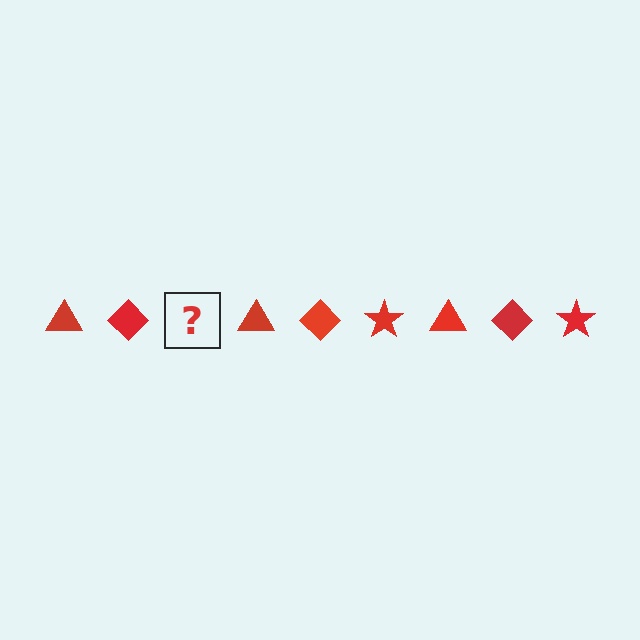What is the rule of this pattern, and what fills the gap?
The rule is that the pattern cycles through triangle, diamond, star shapes in red. The gap should be filled with a red star.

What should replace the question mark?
The question mark should be replaced with a red star.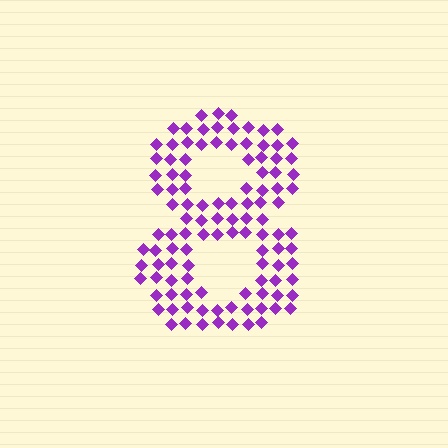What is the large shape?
The large shape is the digit 8.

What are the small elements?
The small elements are diamonds.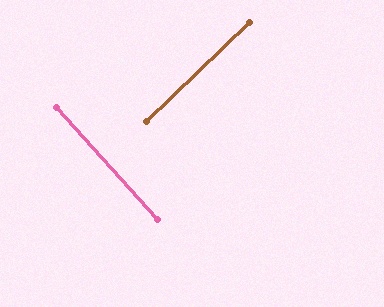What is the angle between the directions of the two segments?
Approximately 88 degrees.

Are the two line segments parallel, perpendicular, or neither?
Perpendicular — they meet at approximately 88°.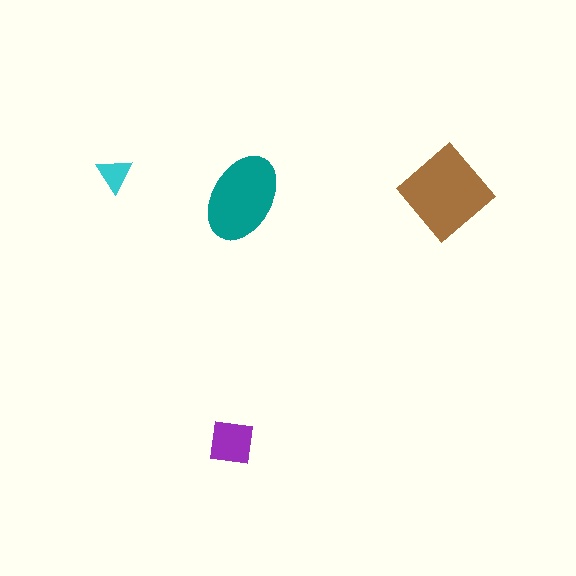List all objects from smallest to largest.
The cyan triangle, the purple square, the teal ellipse, the brown diamond.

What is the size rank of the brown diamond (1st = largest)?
1st.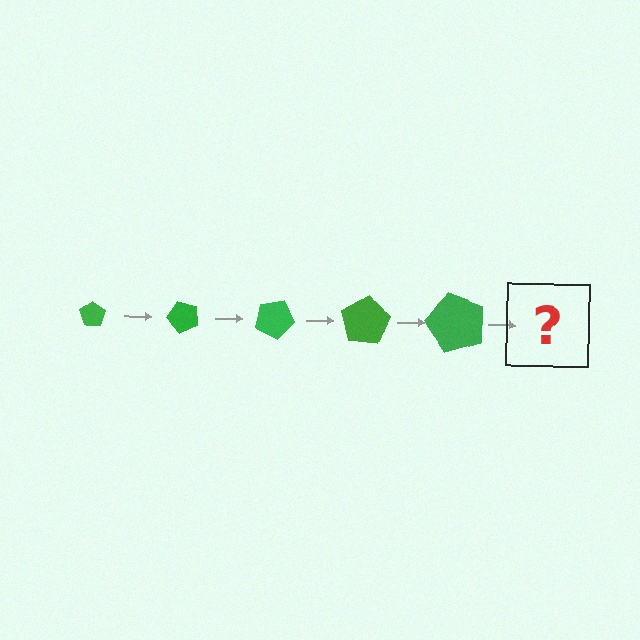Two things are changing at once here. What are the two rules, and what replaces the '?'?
The two rules are that the pentagon grows larger each step and it rotates 50 degrees each step. The '?' should be a pentagon, larger than the previous one and rotated 250 degrees from the start.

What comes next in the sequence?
The next element should be a pentagon, larger than the previous one and rotated 250 degrees from the start.